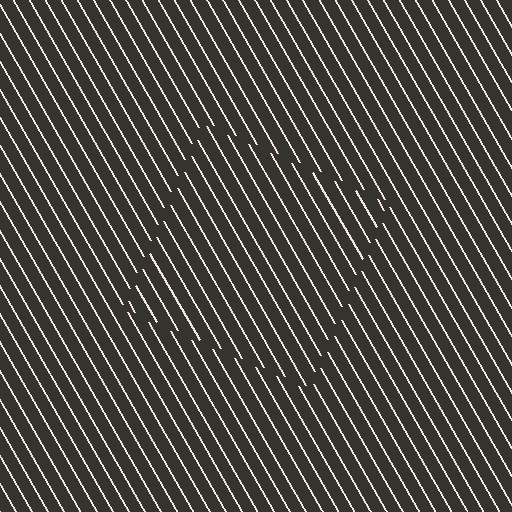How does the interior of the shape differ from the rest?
The interior of the shape contains the same grating, shifted by half a period — the contour is defined by the phase discontinuity where line-ends from the inner and outer gratings abut.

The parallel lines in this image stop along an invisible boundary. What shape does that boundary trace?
An illusory square. The interior of the shape contains the same grating, shifted by half a period — the contour is defined by the phase discontinuity where line-ends from the inner and outer gratings abut.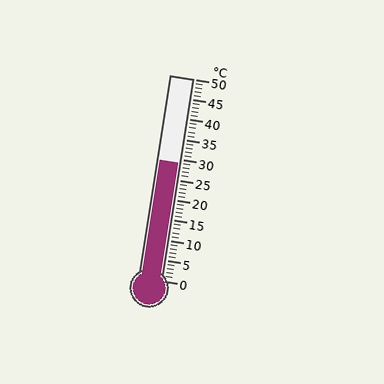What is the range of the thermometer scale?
The thermometer scale ranges from 0°C to 50°C.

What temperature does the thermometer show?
The thermometer shows approximately 29°C.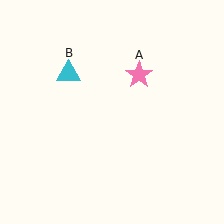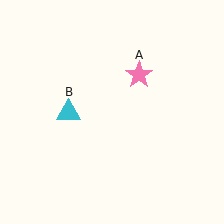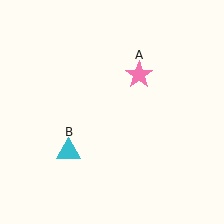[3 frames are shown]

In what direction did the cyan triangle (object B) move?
The cyan triangle (object B) moved down.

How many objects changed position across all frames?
1 object changed position: cyan triangle (object B).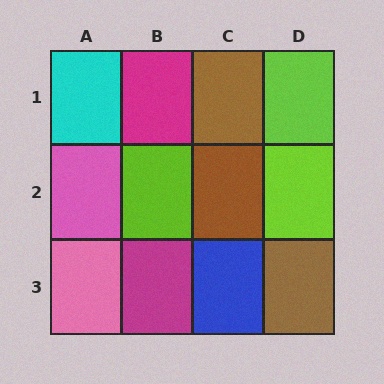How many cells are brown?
3 cells are brown.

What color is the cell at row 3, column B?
Magenta.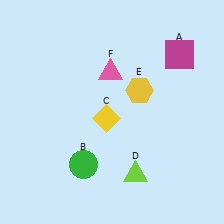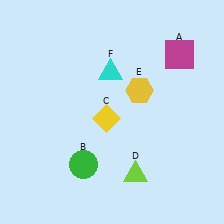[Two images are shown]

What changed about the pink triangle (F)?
In Image 1, F is pink. In Image 2, it changed to cyan.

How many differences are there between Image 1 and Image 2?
There is 1 difference between the two images.